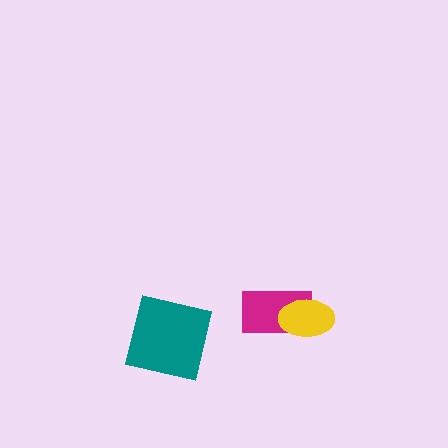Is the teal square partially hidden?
No, no other shape covers it.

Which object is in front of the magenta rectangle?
The yellow ellipse is in front of the magenta rectangle.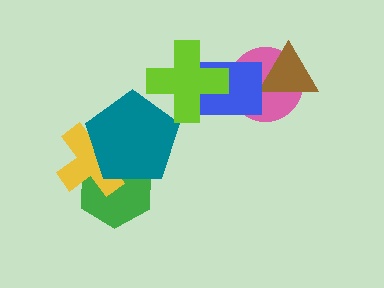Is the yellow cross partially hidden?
Yes, it is partially covered by another shape.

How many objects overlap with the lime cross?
2 objects overlap with the lime cross.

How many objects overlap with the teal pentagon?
3 objects overlap with the teal pentagon.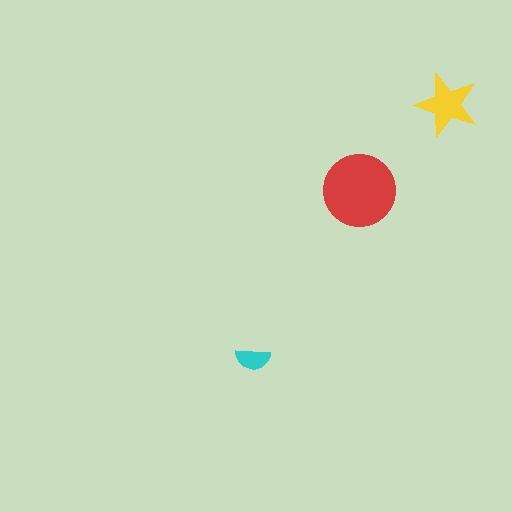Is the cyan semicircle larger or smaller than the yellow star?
Smaller.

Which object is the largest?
The red circle.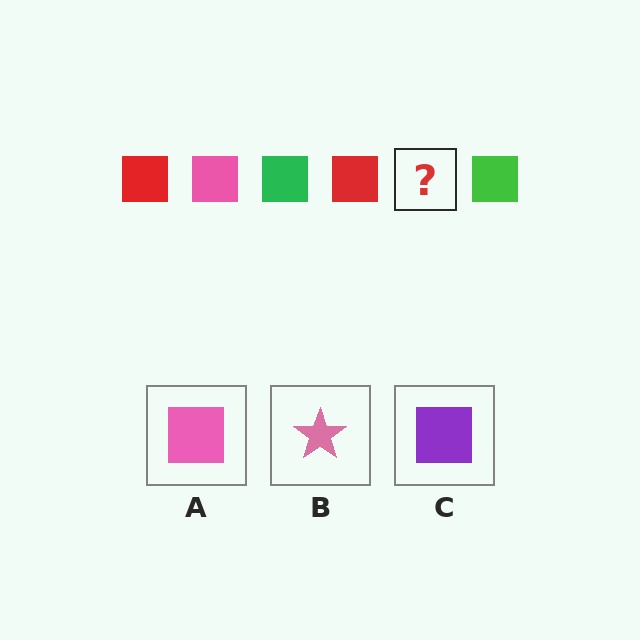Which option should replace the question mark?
Option A.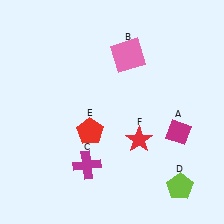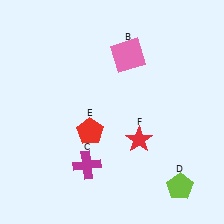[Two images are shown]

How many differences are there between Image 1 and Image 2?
There is 1 difference between the two images.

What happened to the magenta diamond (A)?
The magenta diamond (A) was removed in Image 2. It was in the bottom-right area of Image 1.